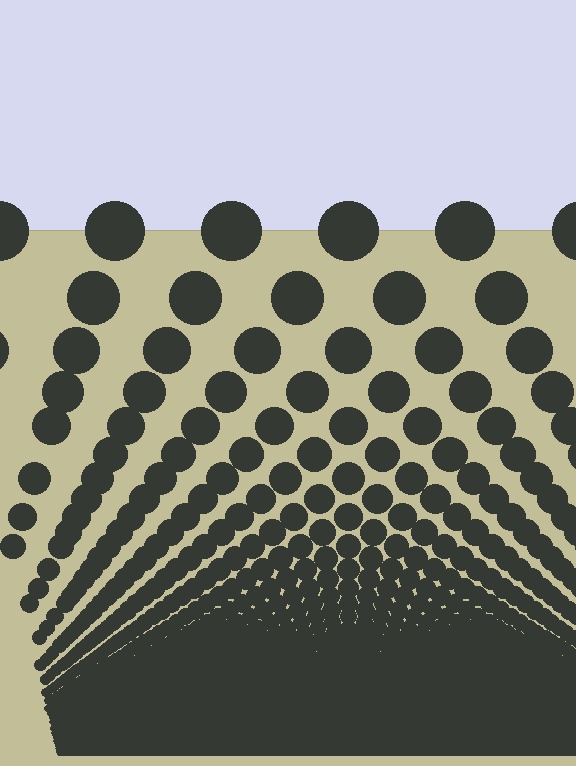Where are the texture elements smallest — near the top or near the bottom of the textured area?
Near the bottom.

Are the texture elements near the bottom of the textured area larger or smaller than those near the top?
Smaller. The gradient is inverted — elements near the bottom are smaller and denser.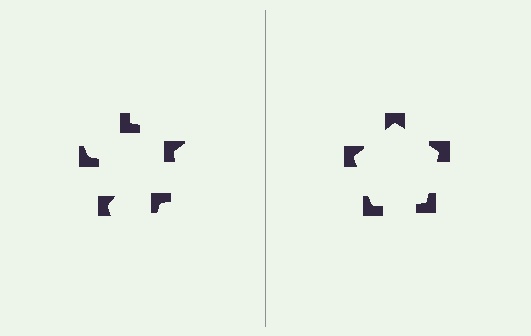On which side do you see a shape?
An illusory pentagon appears on the right side. On the left side the wedge cuts are rotated, so no coherent shape forms.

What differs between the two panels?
The notched squares are positioned identically on both sides; only the wedge orientations differ. On the right they align to a pentagon; on the left they are misaligned.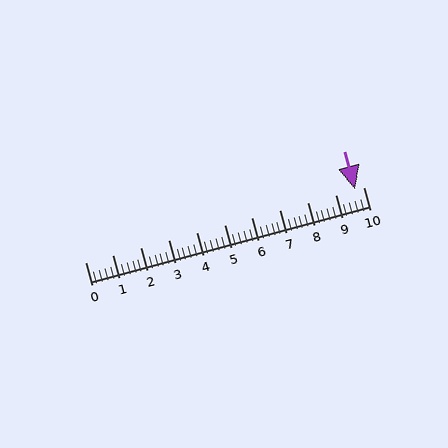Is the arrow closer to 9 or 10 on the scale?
The arrow is closer to 10.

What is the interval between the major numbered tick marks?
The major tick marks are spaced 1 units apart.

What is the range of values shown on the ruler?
The ruler shows values from 0 to 10.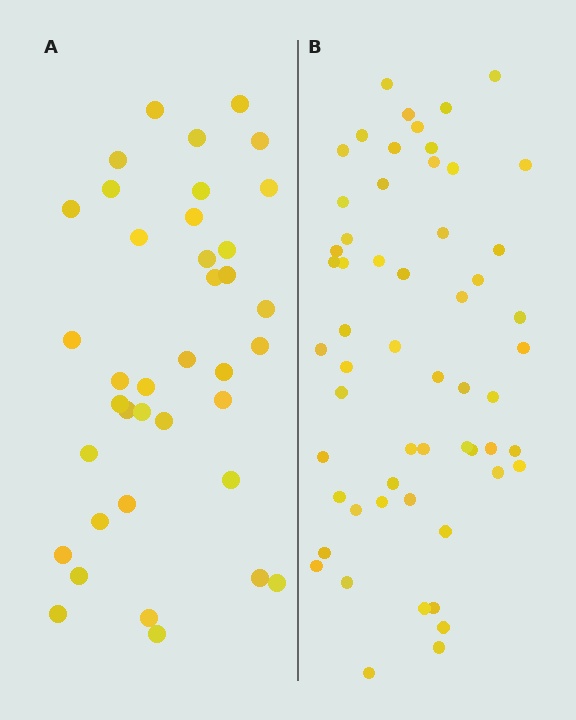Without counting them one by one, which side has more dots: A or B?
Region B (the right region) has more dots.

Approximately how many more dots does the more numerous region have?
Region B has approximately 20 more dots than region A.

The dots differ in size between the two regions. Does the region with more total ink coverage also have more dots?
No. Region A has more total ink coverage because its dots are larger, but region B actually contains more individual dots. Total area can be misleading — the number of items is what matters here.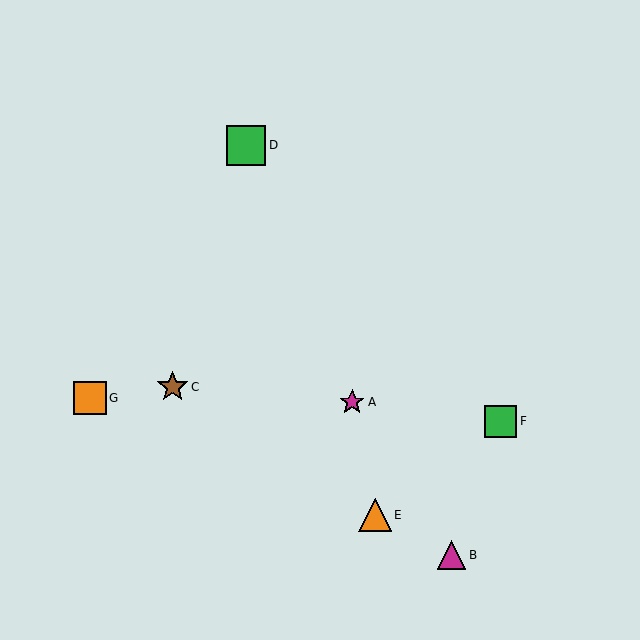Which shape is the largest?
The green square (labeled D) is the largest.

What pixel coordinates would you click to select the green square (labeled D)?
Click at (246, 145) to select the green square D.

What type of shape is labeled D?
Shape D is a green square.